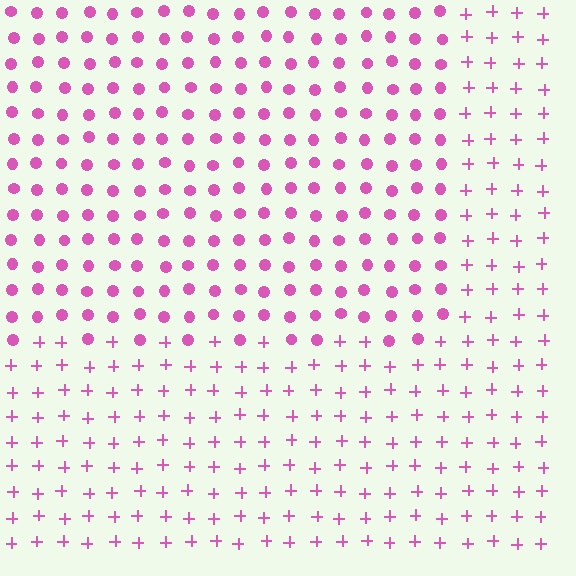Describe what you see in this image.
The image is filled with small pink elements arranged in a uniform grid. A rectangle-shaped region contains circles, while the surrounding area contains plus signs. The boundary is defined purely by the change in element shape.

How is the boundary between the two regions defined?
The boundary is defined by a change in element shape: circles inside vs. plus signs outside. All elements share the same color and spacing.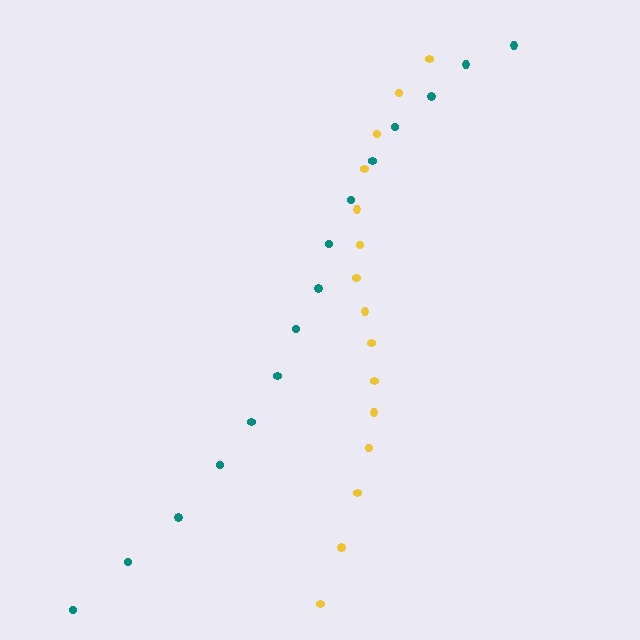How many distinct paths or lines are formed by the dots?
There are 2 distinct paths.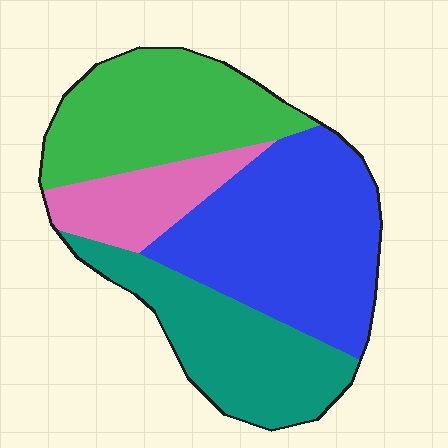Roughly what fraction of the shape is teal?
Teal takes up about one quarter (1/4) of the shape.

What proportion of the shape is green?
Green covers 27% of the shape.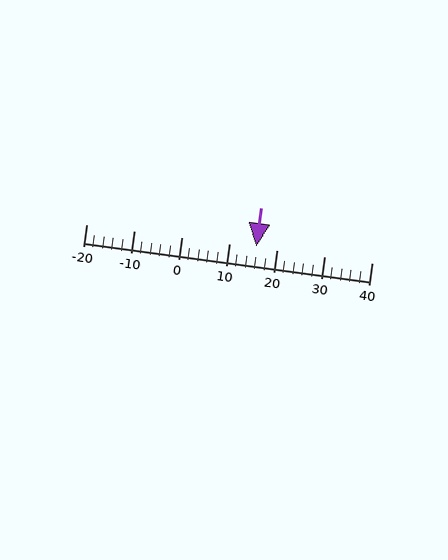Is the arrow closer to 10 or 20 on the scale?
The arrow is closer to 20.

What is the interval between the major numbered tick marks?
The major tick marks are spaced 10 units apart.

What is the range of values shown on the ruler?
The ruler shows values from -20 to 40.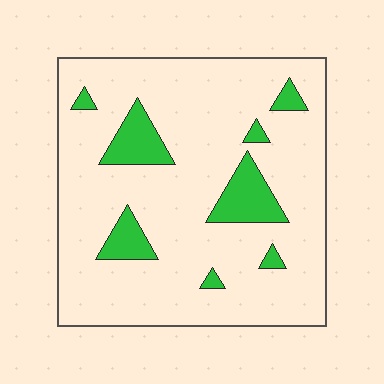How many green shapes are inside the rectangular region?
8.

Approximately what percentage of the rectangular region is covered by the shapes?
Approximately 15%.